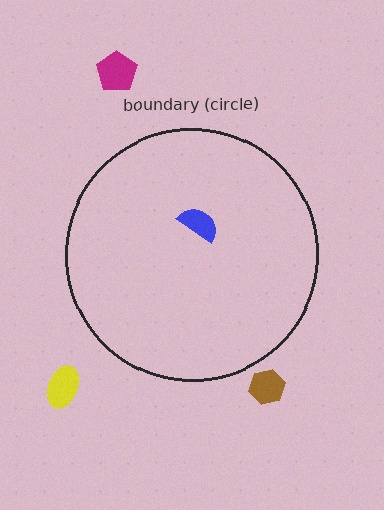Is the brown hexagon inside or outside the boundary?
Outside.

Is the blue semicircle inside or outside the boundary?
Inside.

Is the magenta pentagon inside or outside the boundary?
Outside.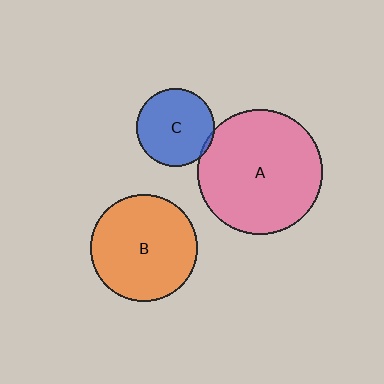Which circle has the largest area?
Circle A (pink).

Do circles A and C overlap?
Yes.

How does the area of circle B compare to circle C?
Approximately 1.9 times.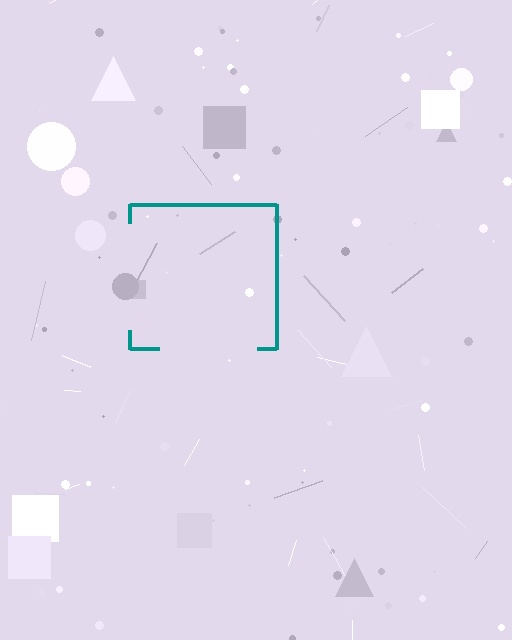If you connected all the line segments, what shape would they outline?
They would outline a square.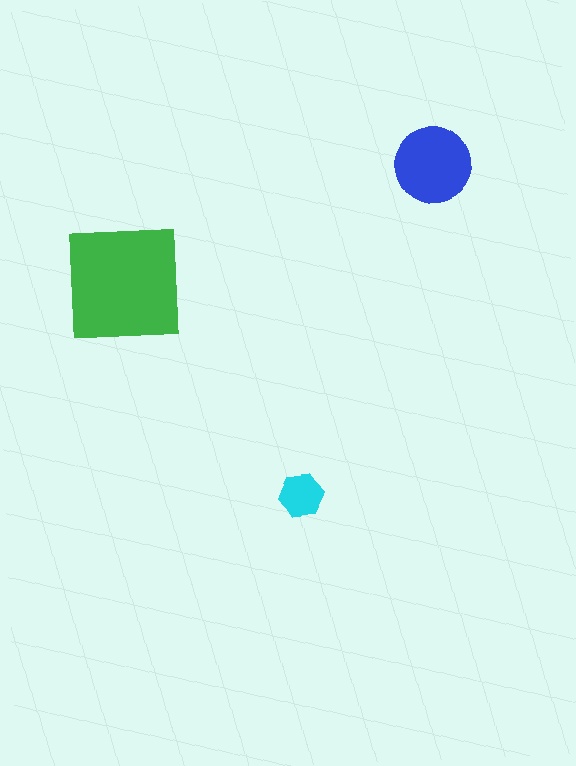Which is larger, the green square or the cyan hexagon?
The green square.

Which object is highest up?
The blue circle is topmost.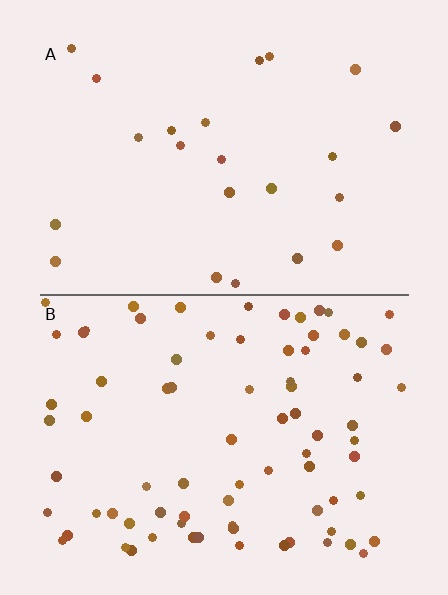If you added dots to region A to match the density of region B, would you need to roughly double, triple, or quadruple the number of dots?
Approximately triple.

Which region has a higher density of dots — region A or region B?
B (the bottom).